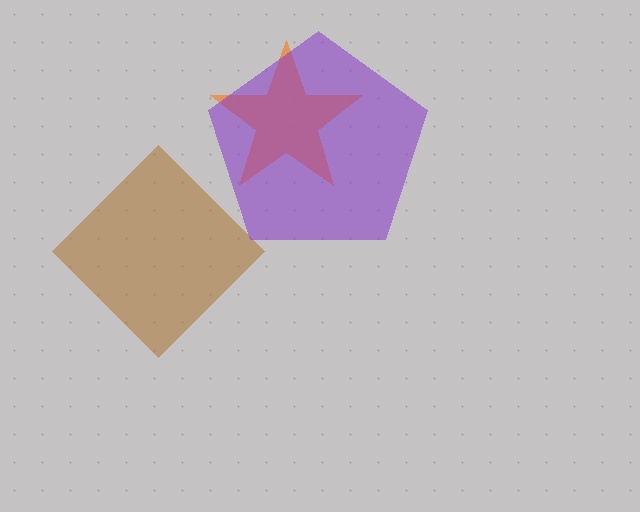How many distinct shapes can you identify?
There are 3 distinct shapes: a brown diamond, an orange star, a purple pentagon.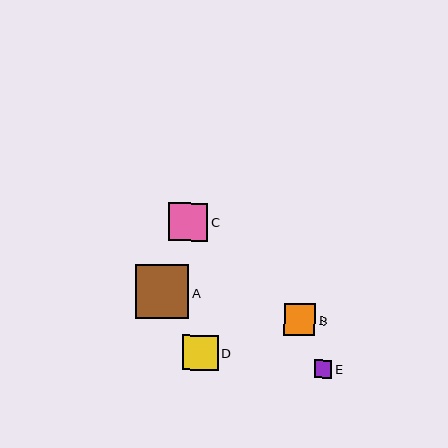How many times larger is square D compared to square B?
Square D is approximately 1.1 times the size of square B.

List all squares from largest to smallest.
From largest to smallest: A, C, D, B, E.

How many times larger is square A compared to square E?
Square A is approximately 3.1 times the size of square E.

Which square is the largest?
Square A is the largest with a size of approximately 54 pixels.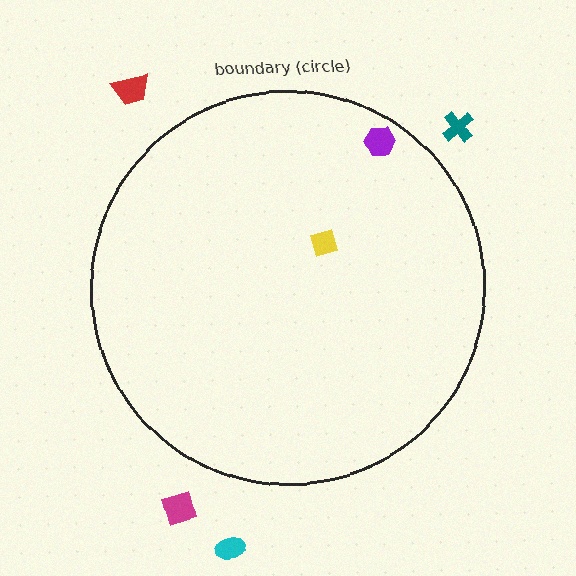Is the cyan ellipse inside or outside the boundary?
Outside.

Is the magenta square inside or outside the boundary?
Outside.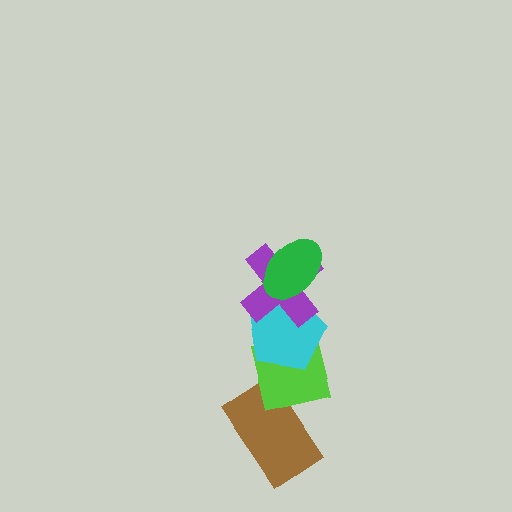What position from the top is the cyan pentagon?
The cyan pentagon is 3rd from the top.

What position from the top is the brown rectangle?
The brown rectangle is 5th from the top.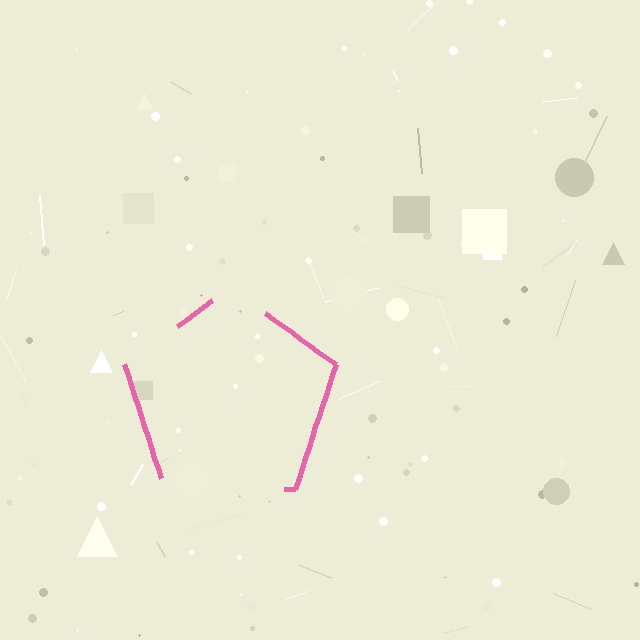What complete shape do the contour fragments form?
The contour fragments form a pentagon.